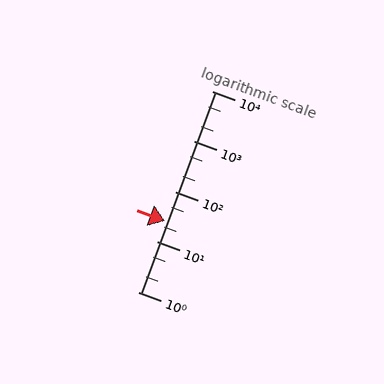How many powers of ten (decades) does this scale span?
The scale spans 4 decades, from 1 to 10000.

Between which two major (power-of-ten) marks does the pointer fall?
The pointer is between 10 and 100.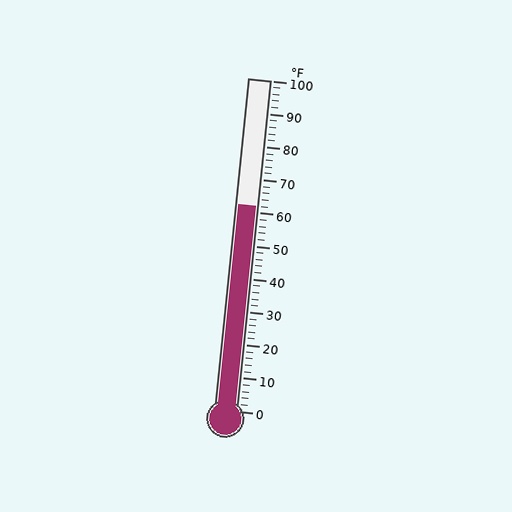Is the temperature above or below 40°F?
The temperature is above 40°F.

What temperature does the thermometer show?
The thermometer shows approximately 62°F.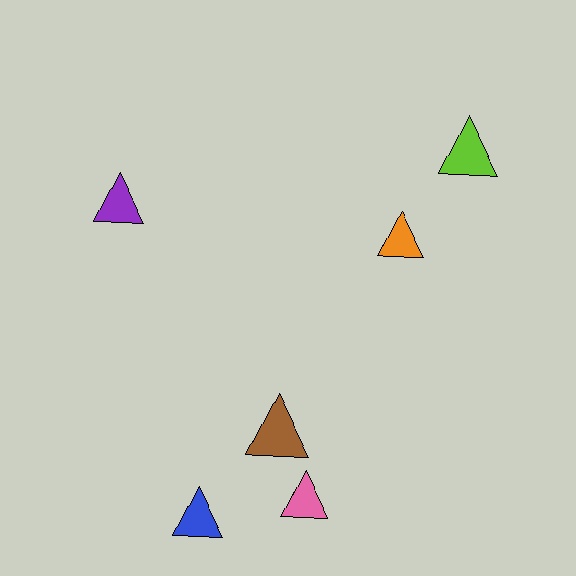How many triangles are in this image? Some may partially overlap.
There are 6 triangles.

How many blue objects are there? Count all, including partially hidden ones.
There is 1 blue object.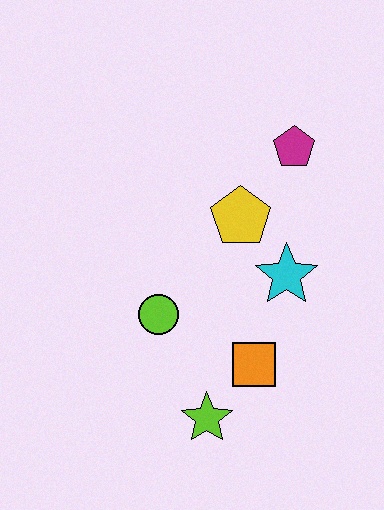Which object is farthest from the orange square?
The magenta pentagon is farthest from the orange square.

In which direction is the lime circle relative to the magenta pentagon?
The lime circle is below the magenta pentagon.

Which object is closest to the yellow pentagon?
The cyan star is closest to the yellow pentagon.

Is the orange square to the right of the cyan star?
No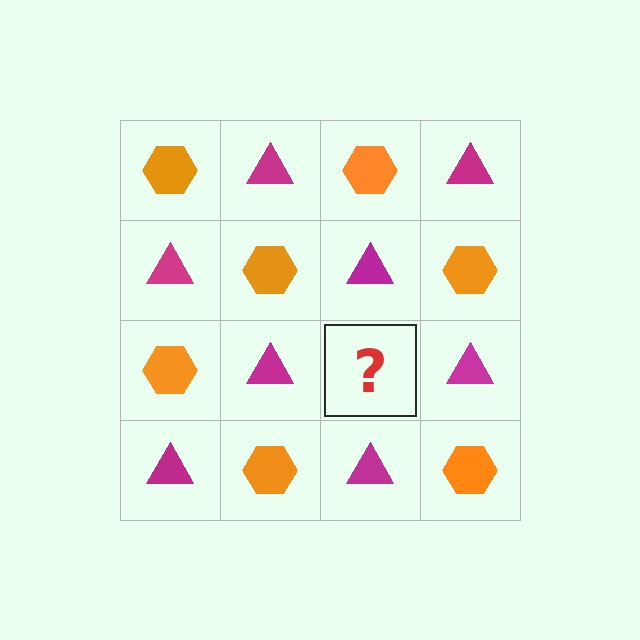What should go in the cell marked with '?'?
The missing cell should contain an orange hexagon.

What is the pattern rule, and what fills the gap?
The rule is that it alternates orange hexagon and magenta triangle in a checkerboard pattern. The gap should be filled with an orange hexagon.